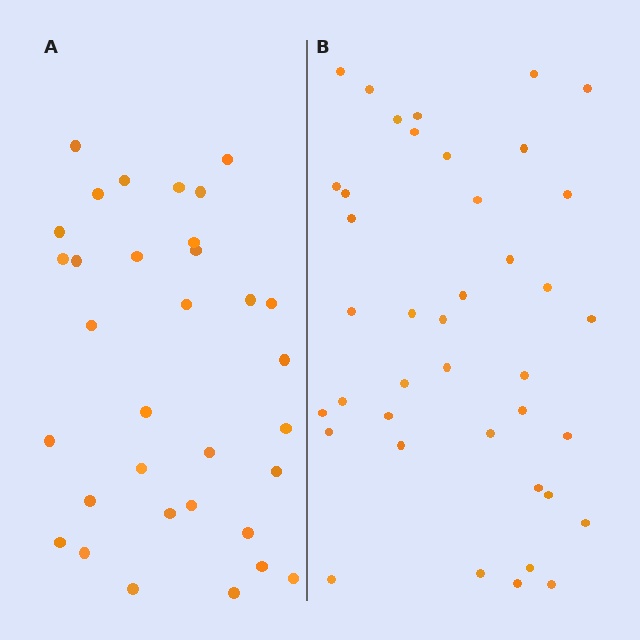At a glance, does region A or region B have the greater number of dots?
Region B (the right region) has more dots.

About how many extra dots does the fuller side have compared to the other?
Region B has roughly 8 or so more dots than region A.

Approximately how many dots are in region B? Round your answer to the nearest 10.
About 40 dots.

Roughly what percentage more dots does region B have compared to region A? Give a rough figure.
About 20% more.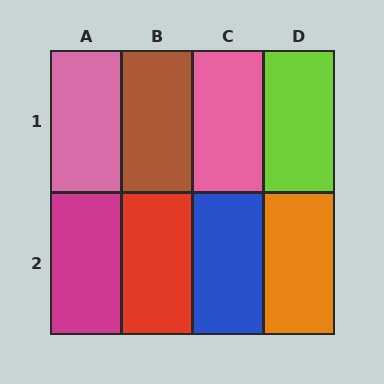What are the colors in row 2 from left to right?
Magenta, red, blue, orange.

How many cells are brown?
1 cell is brown.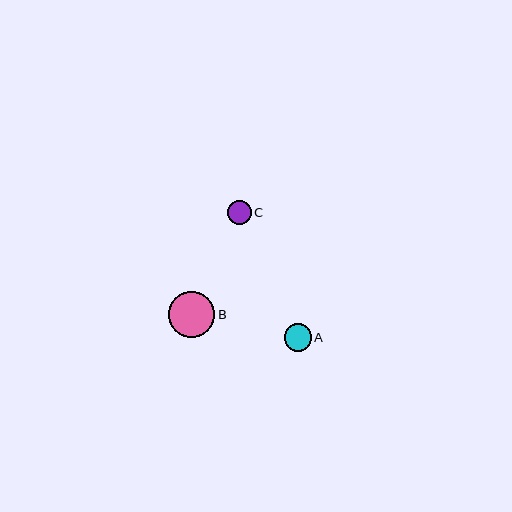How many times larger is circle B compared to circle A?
Circle B is approximately 1.7 times the size of circle A.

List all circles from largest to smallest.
From largest to smallest: B, A, C.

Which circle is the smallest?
Circle C is the smallest with a size of approximately 24 pixels.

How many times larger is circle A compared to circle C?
Circle A is approximately 1.1 times the size of circle C.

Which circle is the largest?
Circle B is the largest with a size of approximately 46 pixels.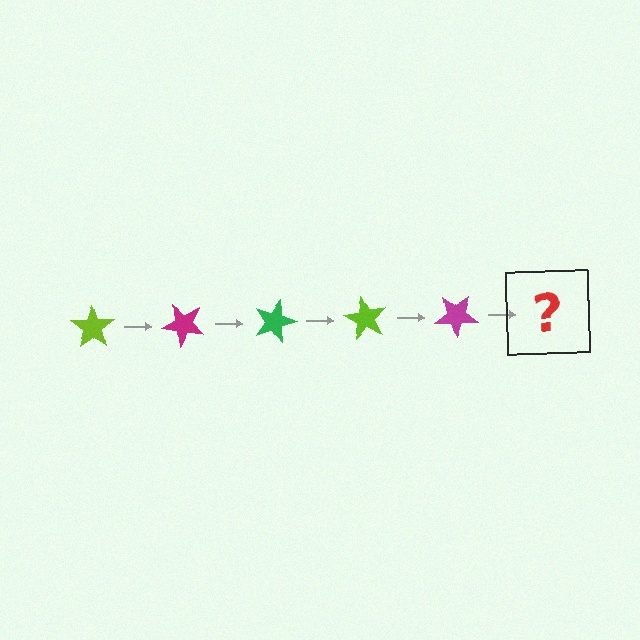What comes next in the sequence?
The next element should be a green star, rotated 225 degrees from the start.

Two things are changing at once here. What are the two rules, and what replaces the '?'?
The two rules are that it rotates 45 degrees each step and the color cycles through lime, magenta, and green. The '?' should be a green star, rotated 225 degrees from the start.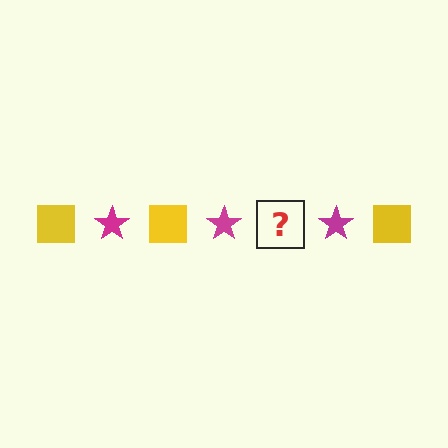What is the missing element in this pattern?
The missing element is a yellow square.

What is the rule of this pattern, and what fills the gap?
The rule is that the pattern alternates between yellow square and magenta star. The gap should be filled with a yellow square.